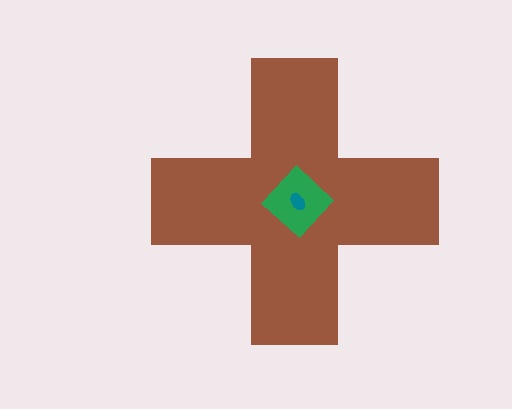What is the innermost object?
The teal ellipse.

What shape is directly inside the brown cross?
The green diamond.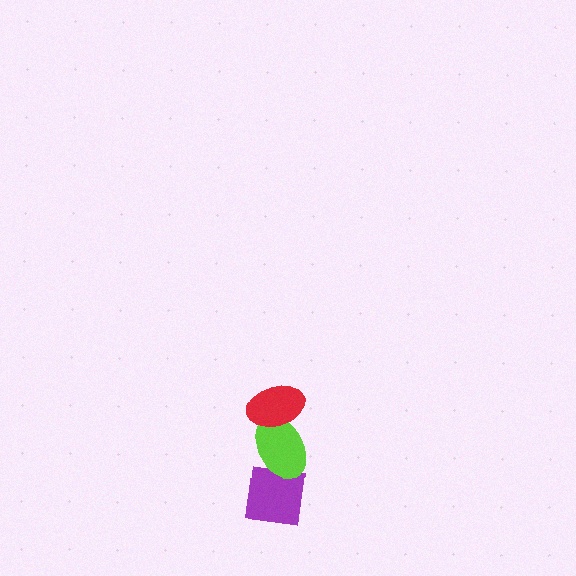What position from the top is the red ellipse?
The red ellipse is 1st from the top.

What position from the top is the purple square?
The purple square is 3rd from the top.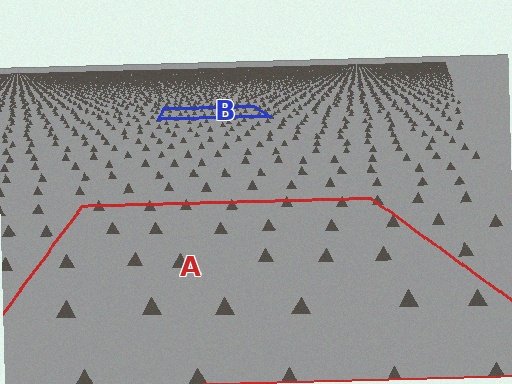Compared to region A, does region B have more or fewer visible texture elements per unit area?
Region B has more texture elements per unit area — they are packed more densely because it is farther away.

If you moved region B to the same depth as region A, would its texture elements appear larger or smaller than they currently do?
They would appear larger. At a closer depth, the same texture elements are projected at a bigger on-screen size.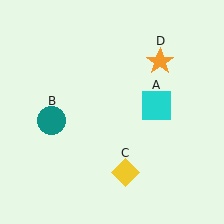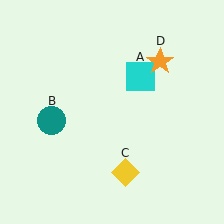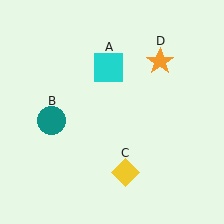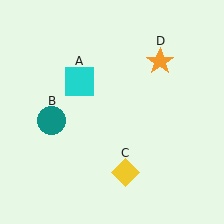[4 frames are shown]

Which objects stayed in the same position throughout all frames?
Teal circle (object B) and yellow diamond (object C) and orange star (object D) remained stationary.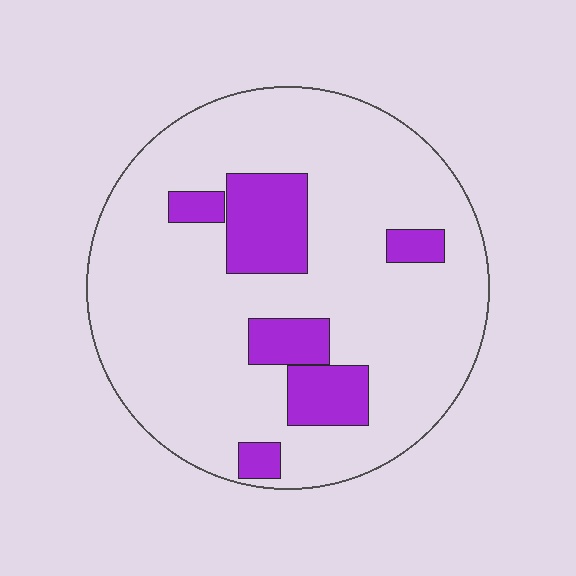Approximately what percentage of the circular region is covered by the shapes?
Approximately 20%.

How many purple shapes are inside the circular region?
6.